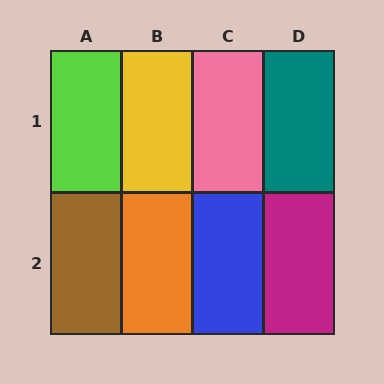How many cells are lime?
1 cell is lime.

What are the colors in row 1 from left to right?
Lime, yellow, pink, teal.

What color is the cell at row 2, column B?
Orange.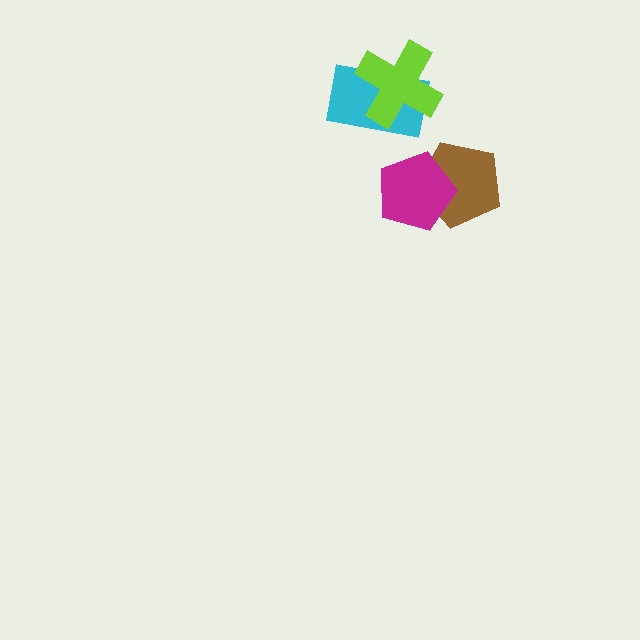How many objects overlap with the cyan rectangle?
1 object overlaps with the cyan rectangle.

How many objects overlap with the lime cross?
1 object overlaps with the lime cross.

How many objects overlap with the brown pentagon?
1 object overlaps with the brown pentagon.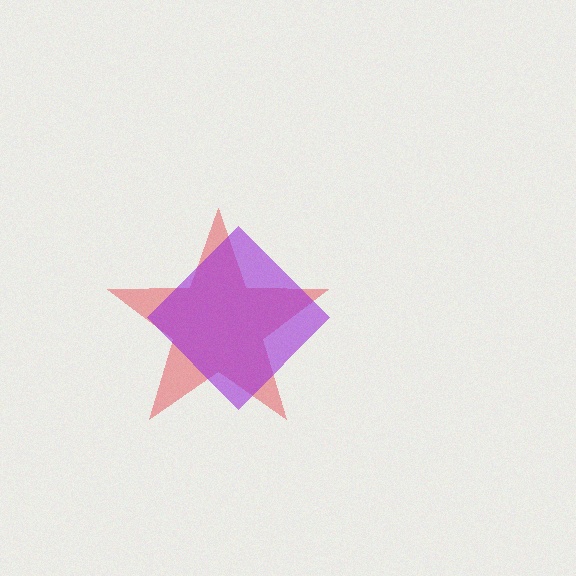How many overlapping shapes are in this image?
There are 2 overlapping shapes in the image.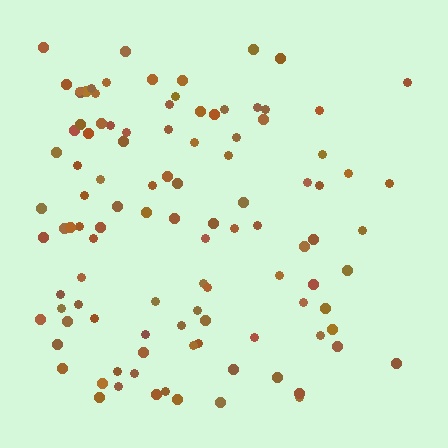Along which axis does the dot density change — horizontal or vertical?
Horizontal.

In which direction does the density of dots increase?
From right to left, with the left side densest.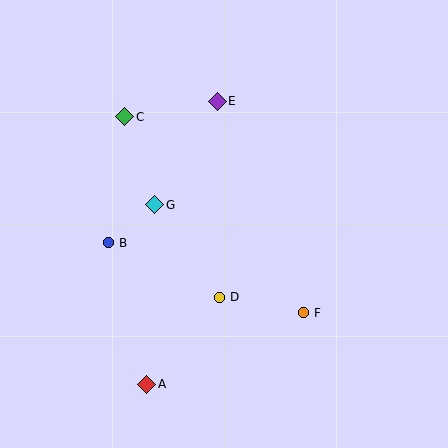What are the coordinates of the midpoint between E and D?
The midpoint between E and D is at (218, 199).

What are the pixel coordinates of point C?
Point C is at (125, 117).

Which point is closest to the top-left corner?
Point C is closest to the top-left corner.